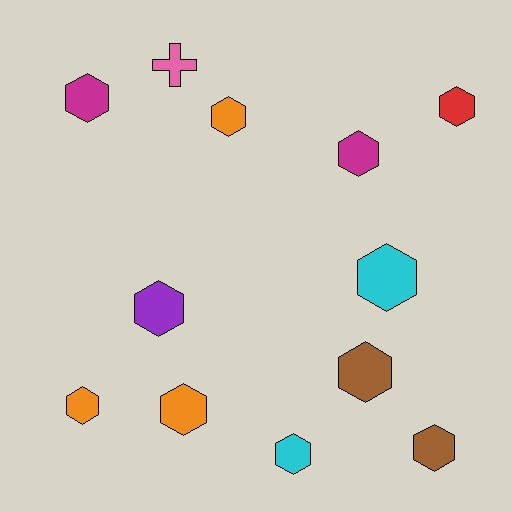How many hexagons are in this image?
There are 11 hexagons.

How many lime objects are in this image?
There are no lime objects.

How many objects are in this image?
There are 12 objects.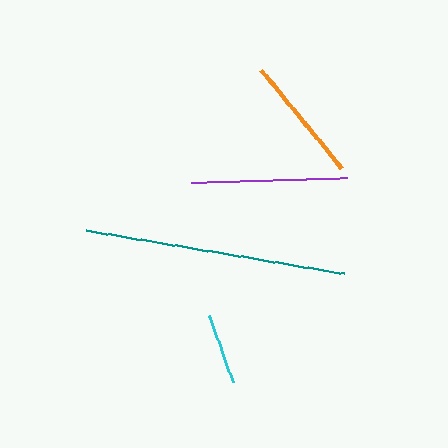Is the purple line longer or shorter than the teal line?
The teal line is longer than the purple line.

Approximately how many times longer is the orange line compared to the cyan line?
The orange line is approximately 1.8 times the length of the cyan line.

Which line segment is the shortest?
The cyan line is the shortest at approximately 70 pixels.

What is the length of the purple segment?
The purple segment is approximately 155 pixels long.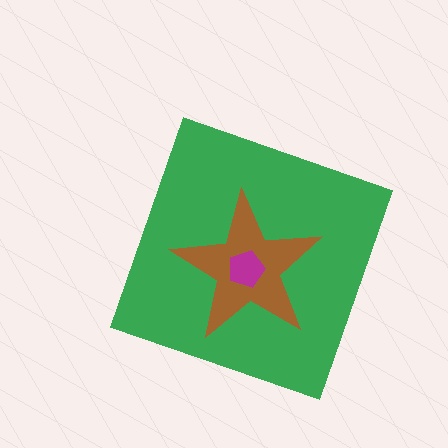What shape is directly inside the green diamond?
The brown star.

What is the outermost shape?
The green diamond.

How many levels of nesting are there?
3.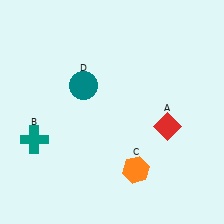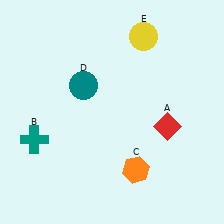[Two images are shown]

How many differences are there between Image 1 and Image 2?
There is 1 difference between the two images.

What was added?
A yellow circle (E) was added in Image 2.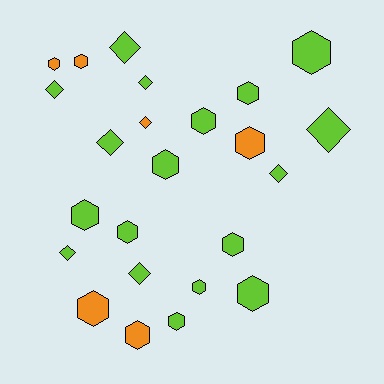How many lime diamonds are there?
There are 8 lime diamonds.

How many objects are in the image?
There are 24 objects.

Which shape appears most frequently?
Hexagon, with 15 objects.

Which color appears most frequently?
Lime, with 18 objects.